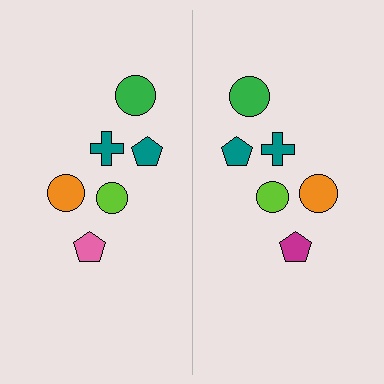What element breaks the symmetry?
The magenta pentagon on the right side breaks the symmetry — its mirror counterpart is pink.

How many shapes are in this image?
There are 12 shapes in this image.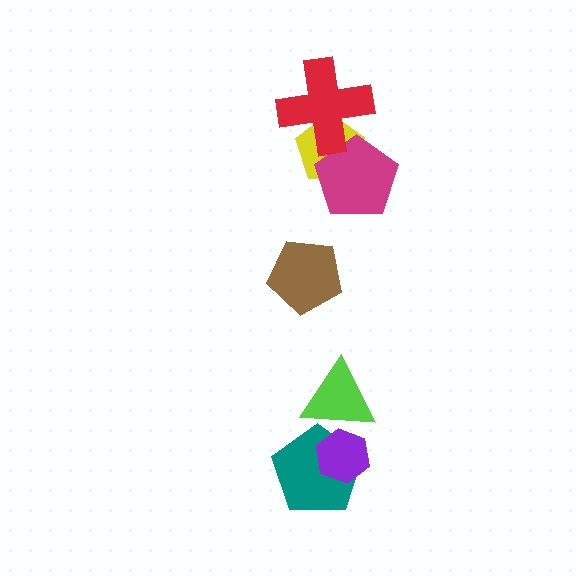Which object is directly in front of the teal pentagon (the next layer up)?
The purple hexagon is directly in front of the teal pentagon.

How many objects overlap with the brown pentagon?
0 objects overlap with the brown pentagon.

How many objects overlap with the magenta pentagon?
2 objects overlap with the magenta pentagon.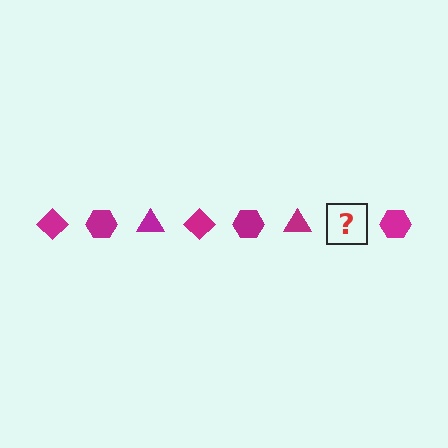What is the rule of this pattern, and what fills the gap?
The rule is that the pattern cycles through diamond, hexagon, triangle shapes in magenta. The gap should be filled with a magenta diamond.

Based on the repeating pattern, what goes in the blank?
The blank should be a magenta diamond.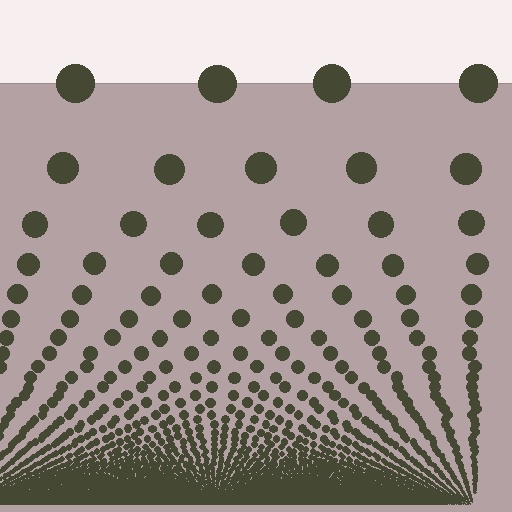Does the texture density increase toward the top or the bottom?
Density increases toward the bottom.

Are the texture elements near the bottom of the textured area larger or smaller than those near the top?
Smaller. The gradient is inverted — elements near the bottom are smaller and denser.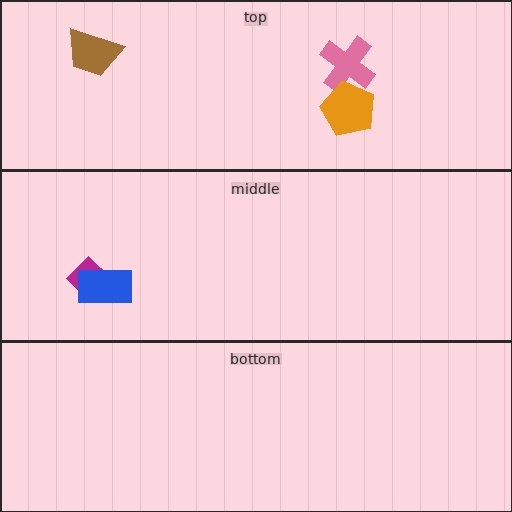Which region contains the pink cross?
The top region.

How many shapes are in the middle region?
2.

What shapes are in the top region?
The pink cross, the orange pentagon, the brown trapezoid.